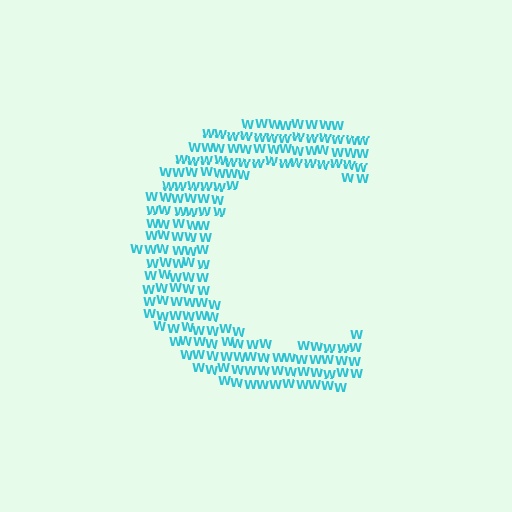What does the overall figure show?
The overall figure shows the letter C.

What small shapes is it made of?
It is made of small letter W's.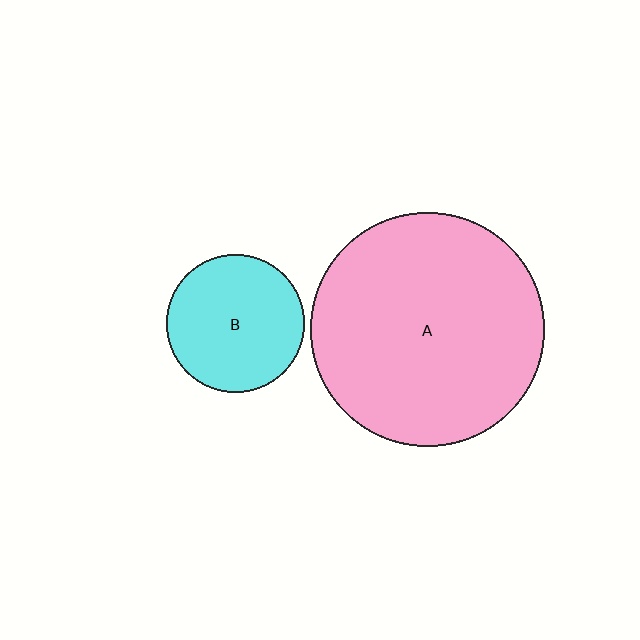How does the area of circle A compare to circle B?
Approximately 2.9 times.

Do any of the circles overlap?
No, none of the circles overlap.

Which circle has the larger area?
Circle A (pink).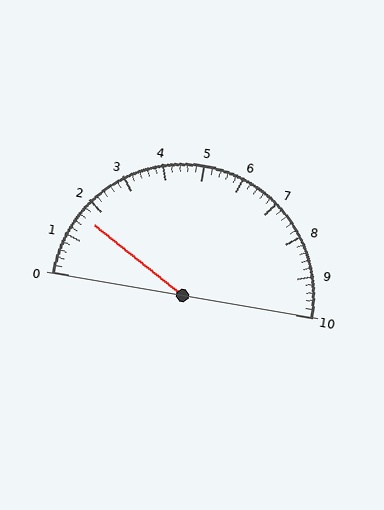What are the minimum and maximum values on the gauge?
The gauge ranges from 0 to 10.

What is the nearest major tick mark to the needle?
The nearest major tick mark is 2.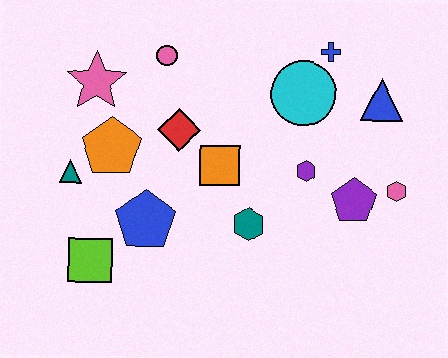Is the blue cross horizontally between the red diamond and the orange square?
No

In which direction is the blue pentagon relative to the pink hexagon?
The blue pentagon is to the left of the pink hexagon.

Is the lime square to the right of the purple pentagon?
No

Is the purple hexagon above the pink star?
No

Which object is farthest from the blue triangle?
The lime square is farthest from the blue triangle.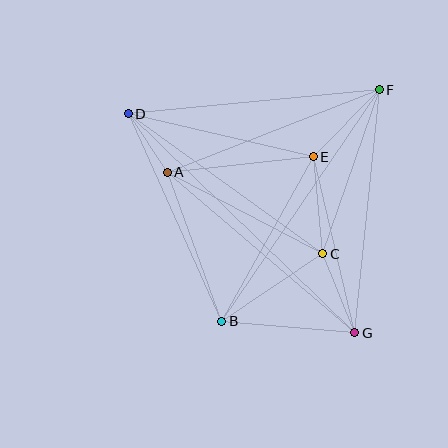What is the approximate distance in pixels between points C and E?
The distance between C and E is approximately 98 pixels.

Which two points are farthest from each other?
Points D and G are farthest from each other.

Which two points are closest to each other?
Points A and D are closest to each other.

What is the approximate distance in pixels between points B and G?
The distance between B and G is approximately 133 pixels.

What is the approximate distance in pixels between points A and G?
The distance between A and G is approximately 247 pixels.